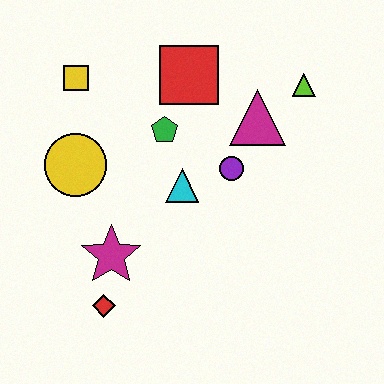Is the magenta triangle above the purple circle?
Yes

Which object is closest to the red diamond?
The magenta star is closest to the red diamond.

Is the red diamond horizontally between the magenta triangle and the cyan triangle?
No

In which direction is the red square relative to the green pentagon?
The red square is above the green pentagon.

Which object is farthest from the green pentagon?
The red diamond is farthest from the green pentagon.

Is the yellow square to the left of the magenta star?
Yes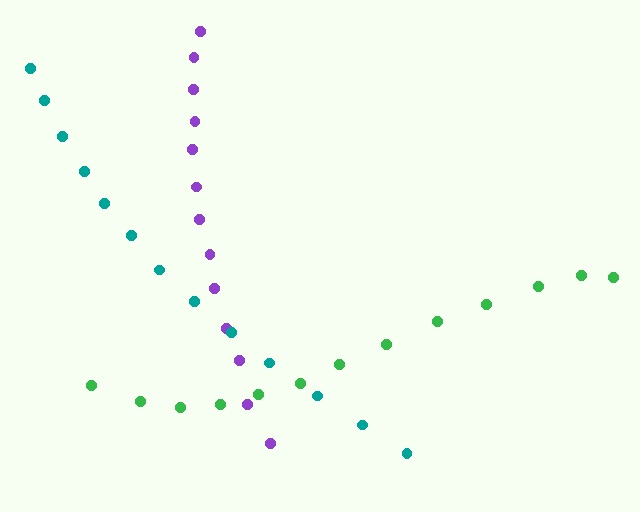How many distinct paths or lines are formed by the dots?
There are 3 distinct paths.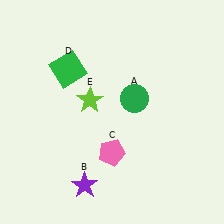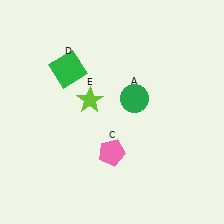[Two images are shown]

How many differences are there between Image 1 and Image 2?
There is 1 difference between the two images.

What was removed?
The purple star (B) was removed in Image 2.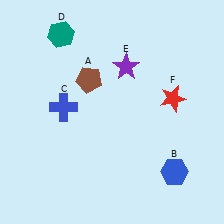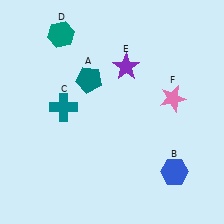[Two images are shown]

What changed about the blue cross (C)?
In Image 1, C is blue. In Image 2, it changed to teal.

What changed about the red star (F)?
In Image 1, F is red. In Image 2, it changed to pink.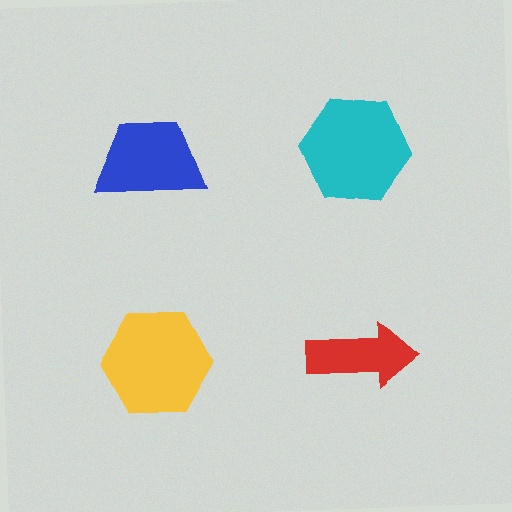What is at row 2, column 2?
A red arrow.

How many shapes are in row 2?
2 shapes.